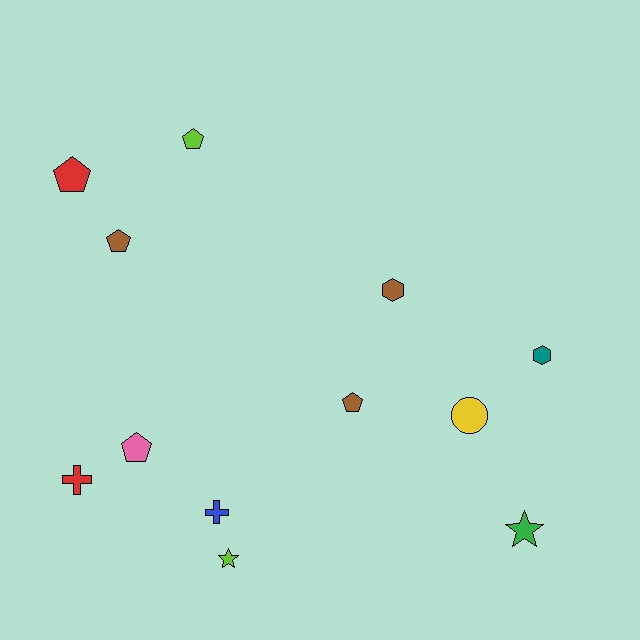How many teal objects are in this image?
There is 1 teal object.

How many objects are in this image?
There are 12 objects.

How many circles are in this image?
There is 1 circle.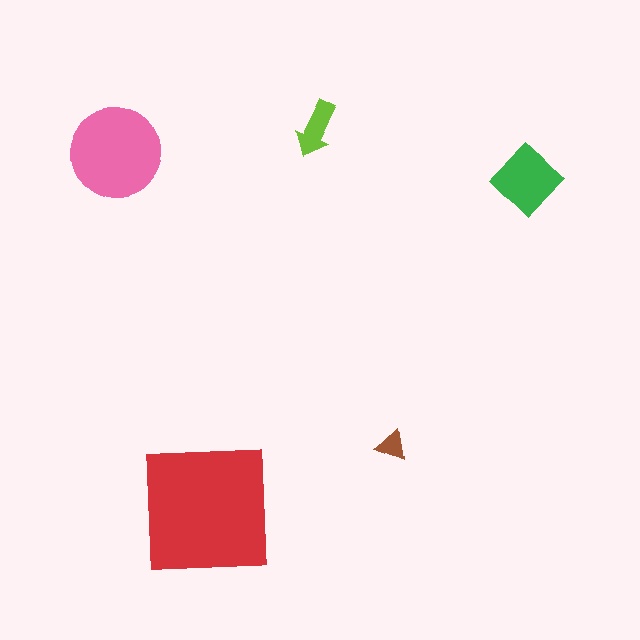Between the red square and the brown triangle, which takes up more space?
The red square.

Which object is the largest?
The red square.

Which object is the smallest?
The brown triangle.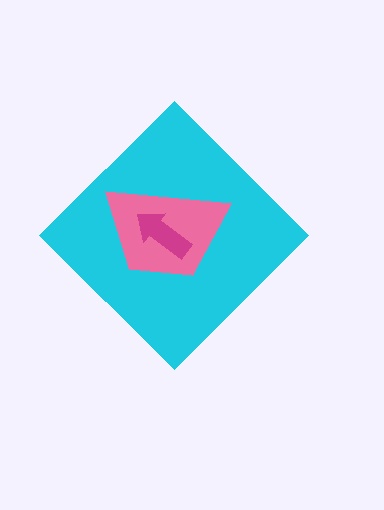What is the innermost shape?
The magenta arrow.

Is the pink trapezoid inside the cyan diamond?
Yes.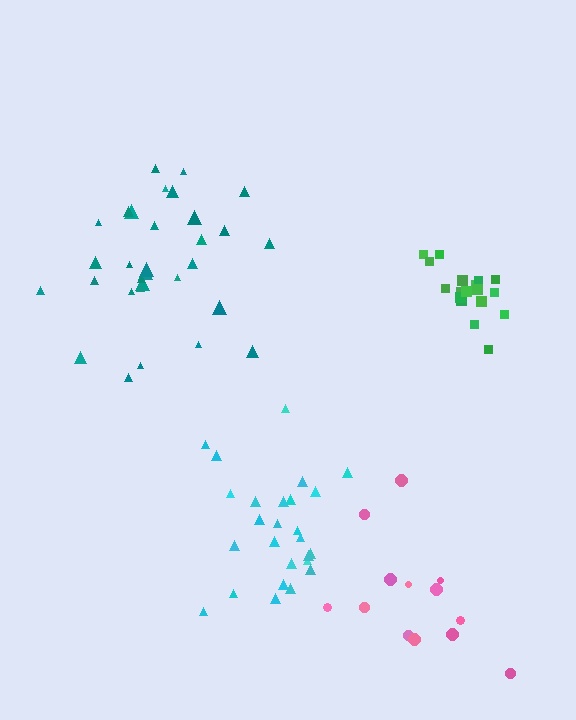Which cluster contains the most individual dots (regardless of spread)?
Teal (32).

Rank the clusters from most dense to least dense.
green, cyan, teal, pink.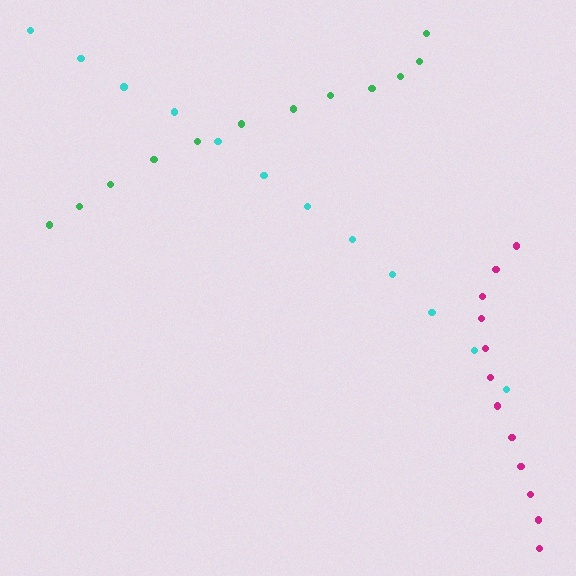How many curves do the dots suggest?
There are 3 distinct paths.